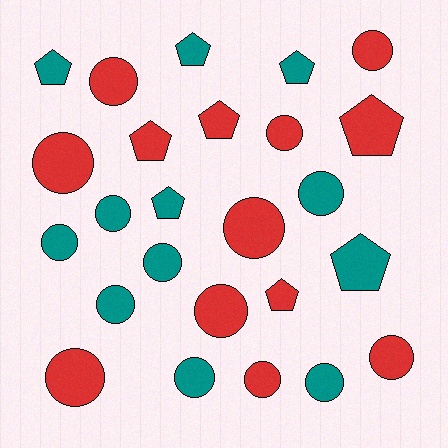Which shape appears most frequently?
Circle, with 16 objects.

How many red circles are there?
There are 9 red circles.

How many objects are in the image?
There are 25 objects.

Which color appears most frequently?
Red, with 13 objects.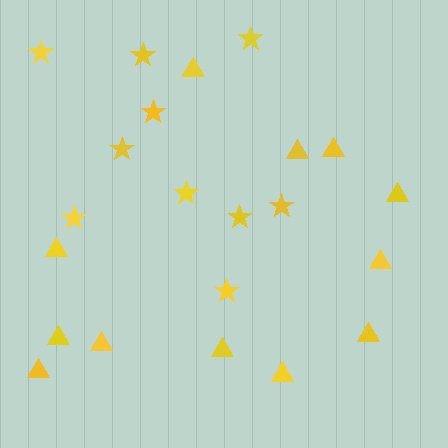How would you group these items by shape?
There are 2 groups: one group of stars (10) and one group of triangles (12).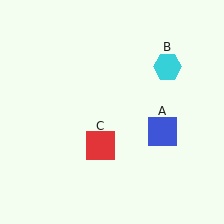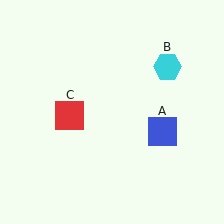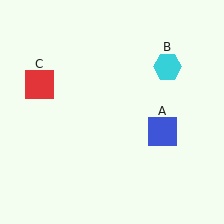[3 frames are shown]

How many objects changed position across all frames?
1 object changed position: red square (object C).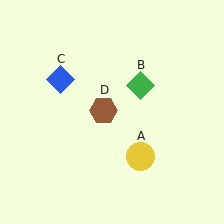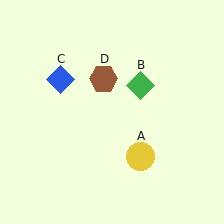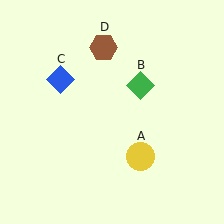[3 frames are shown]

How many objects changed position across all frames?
1 object changed position: brown hexagon (object D).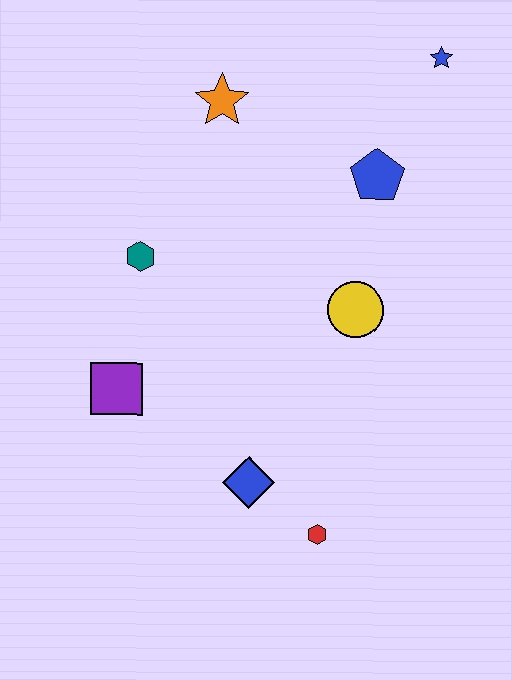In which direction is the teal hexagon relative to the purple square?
The teal hexagon is above the purple square.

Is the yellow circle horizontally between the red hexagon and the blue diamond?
No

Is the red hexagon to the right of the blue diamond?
Yes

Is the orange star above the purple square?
Yes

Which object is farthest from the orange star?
The red hexagon is farthest from the orange star.